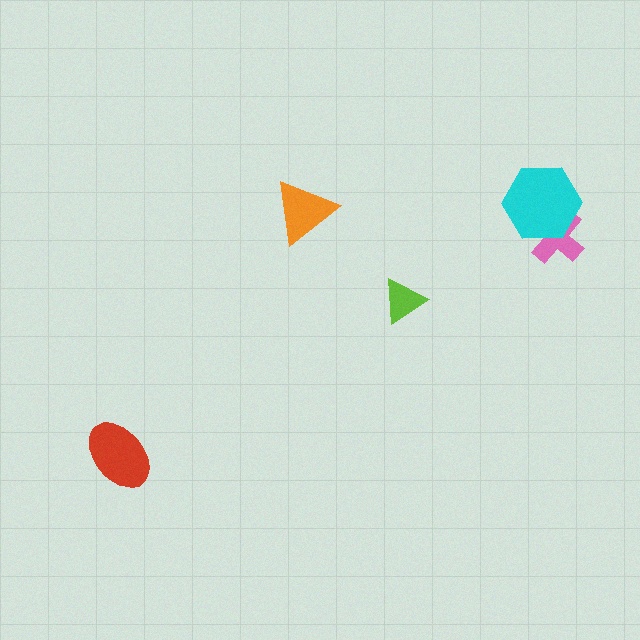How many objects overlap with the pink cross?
1 object overlaps with the pink cross.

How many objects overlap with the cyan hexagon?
1 object overlaps with the cyan hexagon.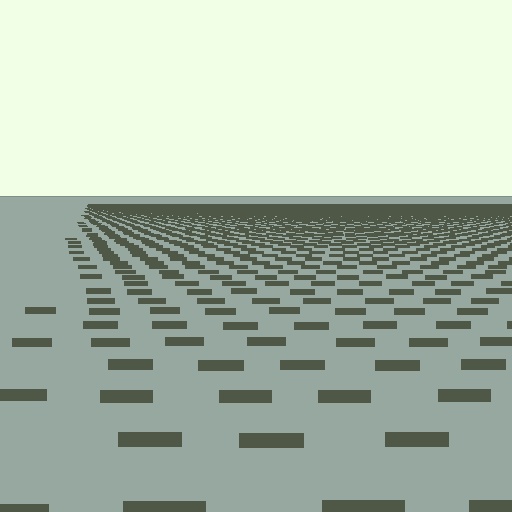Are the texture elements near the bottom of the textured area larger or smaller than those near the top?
Larger. Near the bottom, elements are closer to the viewer and appear at a bigger on-screen size.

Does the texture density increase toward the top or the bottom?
Density increases toward the top.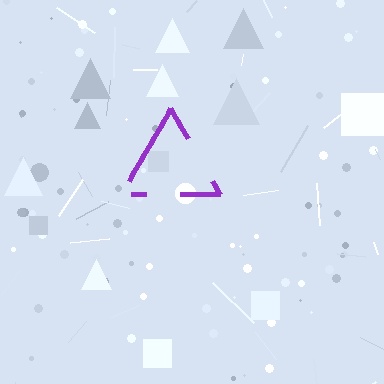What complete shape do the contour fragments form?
The contour fragments form a triangle.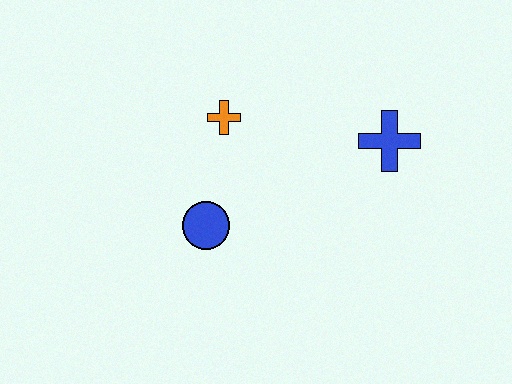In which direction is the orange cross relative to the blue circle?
The orange cross is above the blue circle.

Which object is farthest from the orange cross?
The blue cross is farthest from the orange cross.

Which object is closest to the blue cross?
The orange cross is closest to the blue cross.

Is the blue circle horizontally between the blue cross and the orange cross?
No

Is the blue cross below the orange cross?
Yes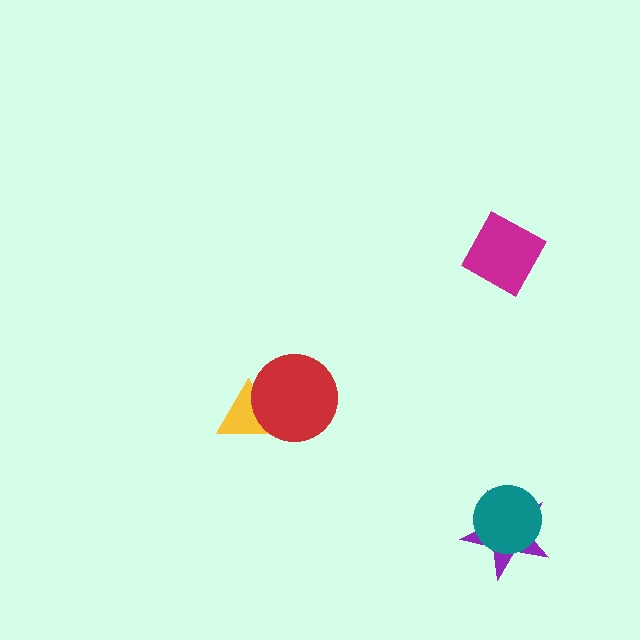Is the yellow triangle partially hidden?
Yes, it is partially covered by another shape.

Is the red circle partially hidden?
No, no other shape covers it.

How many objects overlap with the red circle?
1 object overlaps with the red circle.